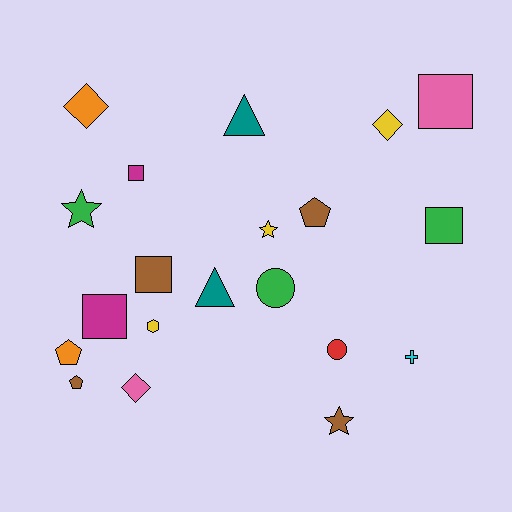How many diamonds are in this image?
There are 3 diamonds.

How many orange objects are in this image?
There are 2 orange objects.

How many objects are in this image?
There are 20 objects.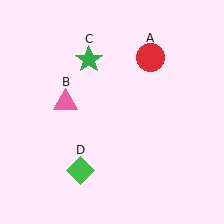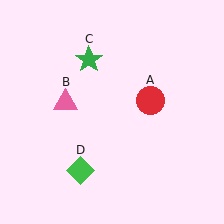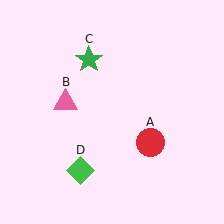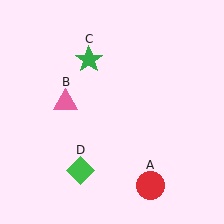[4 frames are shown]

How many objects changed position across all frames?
1 object changed position: red circle (object A).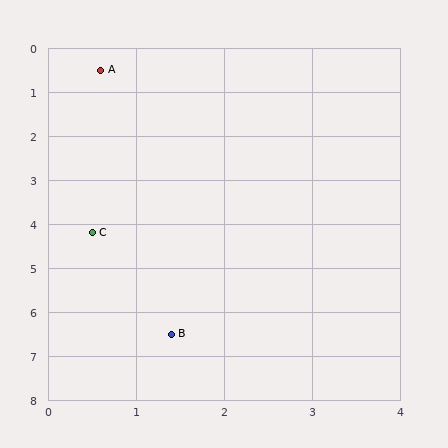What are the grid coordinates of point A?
Point A is at approximately (0.6, 0.5).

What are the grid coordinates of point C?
Point C is at approximately (0.5, 4.2).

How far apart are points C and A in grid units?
Points C and A are about 3.7 grid units apart.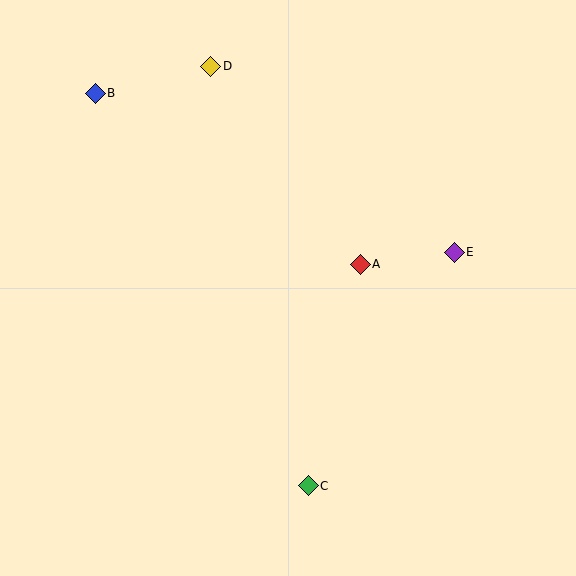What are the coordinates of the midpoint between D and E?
The midpoint between D and E is at (333, 159).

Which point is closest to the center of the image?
Point A at (360, 264) is closest to the center.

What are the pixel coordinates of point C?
Point C is at (308, 486).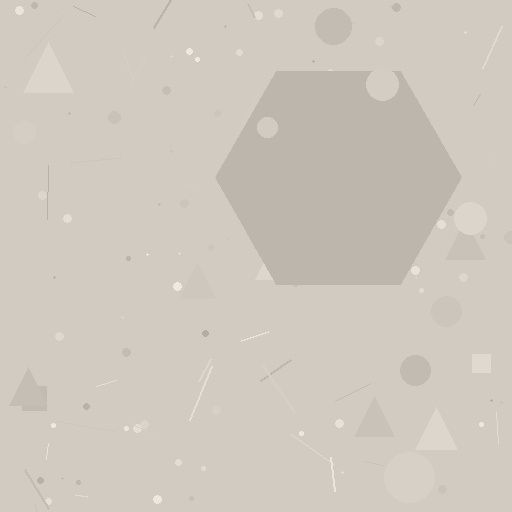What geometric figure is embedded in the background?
A hexagon is embedded in the background.